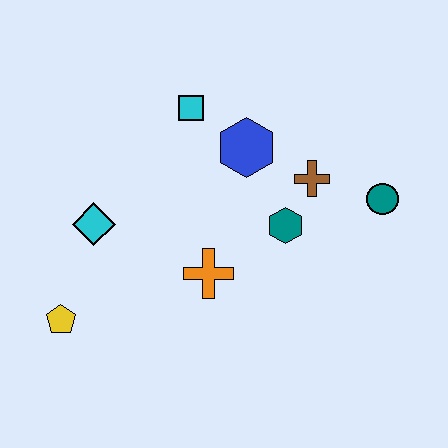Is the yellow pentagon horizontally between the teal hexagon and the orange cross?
No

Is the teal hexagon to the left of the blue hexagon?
No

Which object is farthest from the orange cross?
The teal circle is farthest from the orange cross.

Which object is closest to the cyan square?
The blue hexagon is closest to the cyan square.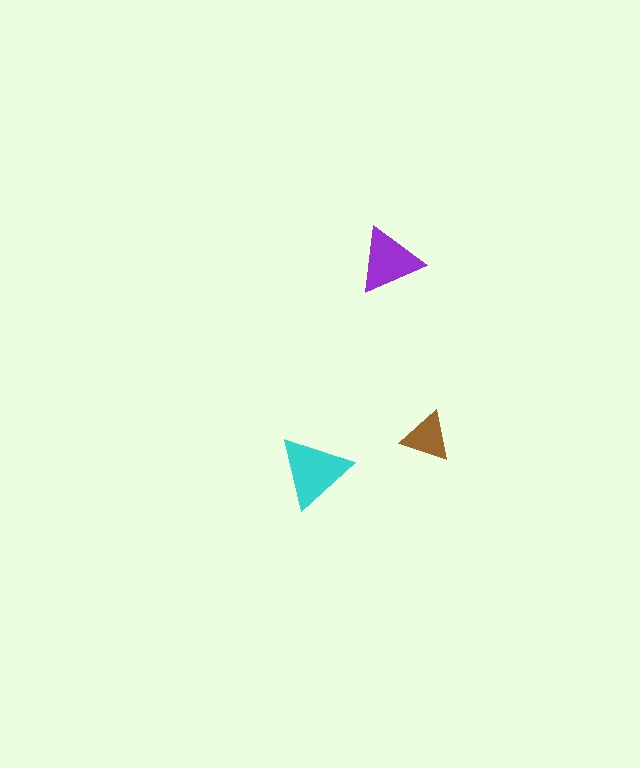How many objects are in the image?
There are 3 objects in the image.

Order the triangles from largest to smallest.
the cyan one, the purple one, the brown one.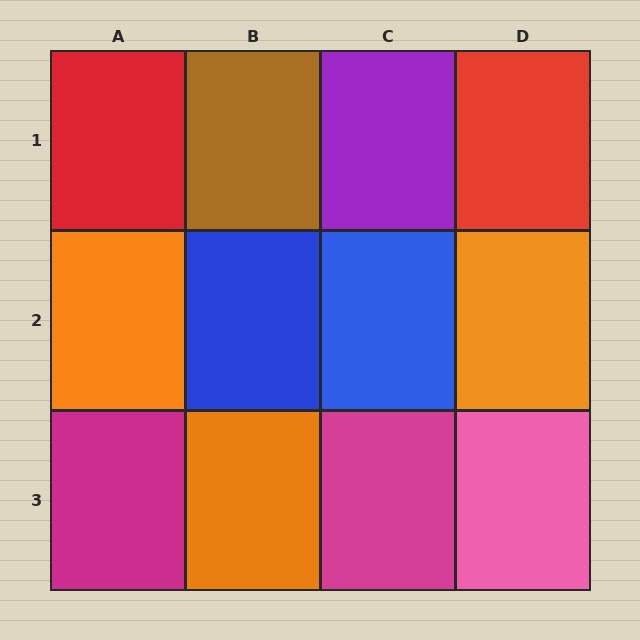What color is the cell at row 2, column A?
Orange.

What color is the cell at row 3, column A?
Magenta.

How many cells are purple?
1 cell is purple.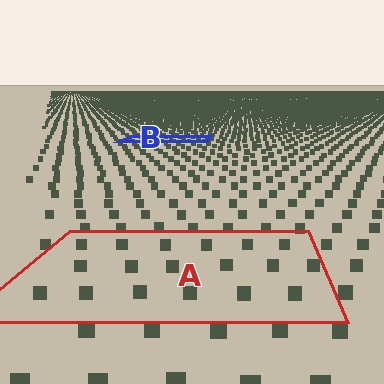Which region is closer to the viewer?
Region A is closer. The texture elements there are larger and more spread out.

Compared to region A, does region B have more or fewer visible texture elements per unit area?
Region B has more texture elements per unit area — they are packed more densely because it is farther away.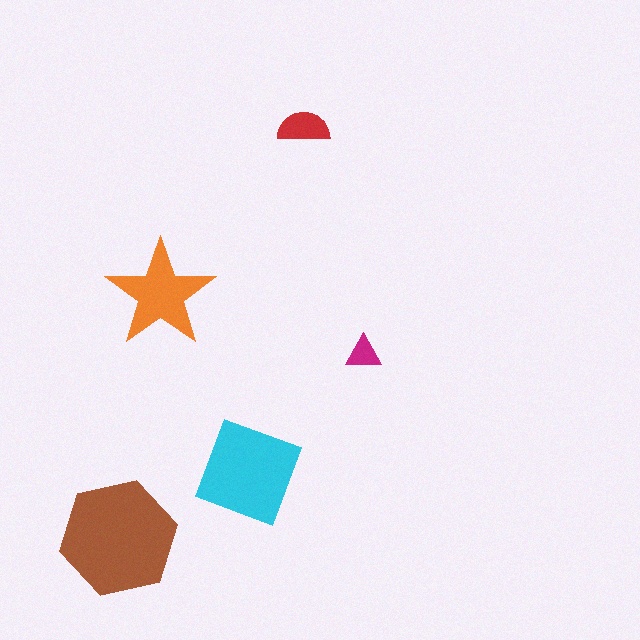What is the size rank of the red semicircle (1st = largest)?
4th.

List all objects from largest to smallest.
The brown hexagon, the cyan square, the orange star, the red semicircle, the magenta triangle.